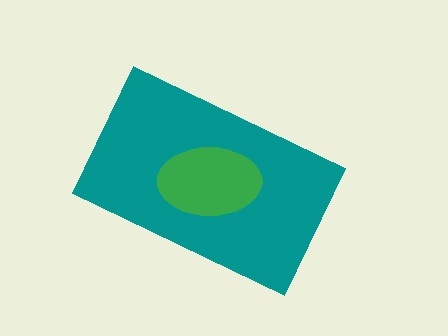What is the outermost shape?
The teal rectangle.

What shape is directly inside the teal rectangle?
The green ellipse.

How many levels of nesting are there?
2.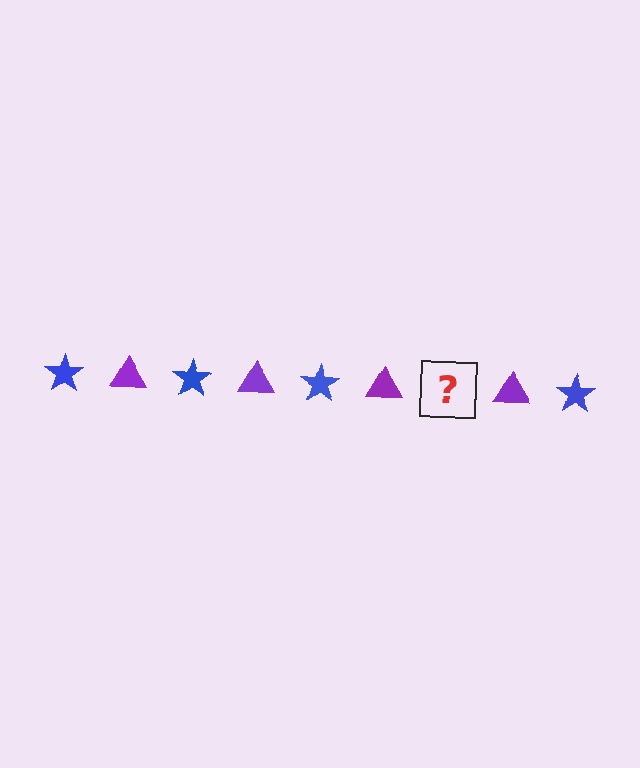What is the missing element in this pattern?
The missing element is a blue star.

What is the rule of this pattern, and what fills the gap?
The rule is that the pattern alternates between blue star and purple triangle. The gap should be filled with a blue star.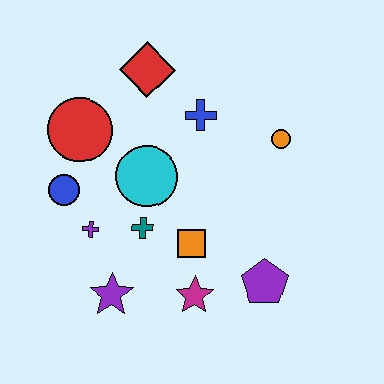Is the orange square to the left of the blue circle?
No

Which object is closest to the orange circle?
The blue cross is closest to the orange circle.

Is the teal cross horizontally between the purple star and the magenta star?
Yes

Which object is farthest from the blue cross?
The purple star is farthest from the blue cross.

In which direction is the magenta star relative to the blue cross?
The magenta star is below the blue cross.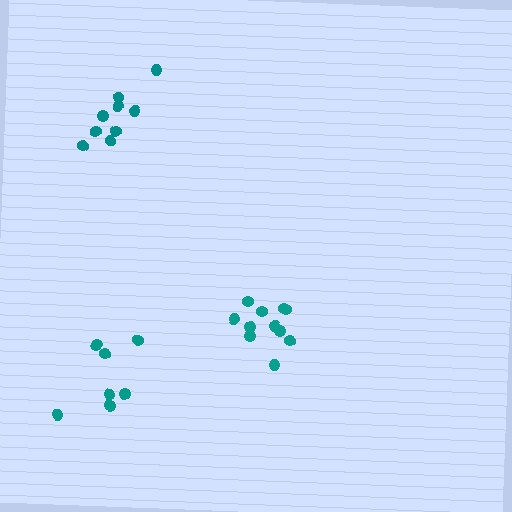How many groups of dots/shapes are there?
There are 3 groups.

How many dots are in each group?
Group 1: 7 dots, Group 2: 11 dots, Group 3: 9 dots (27 total).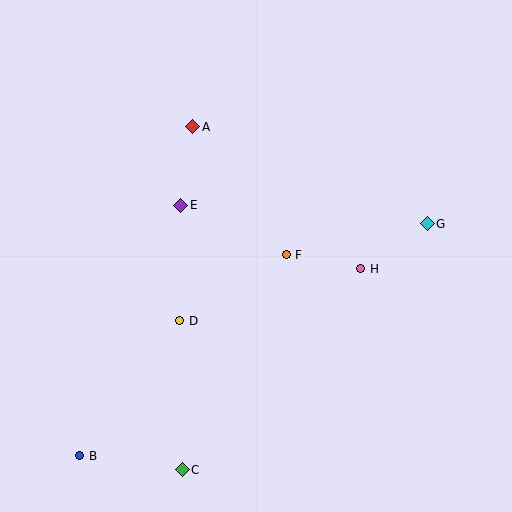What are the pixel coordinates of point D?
Point D is at (180, 321).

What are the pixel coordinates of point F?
Point F is at (286, 255).